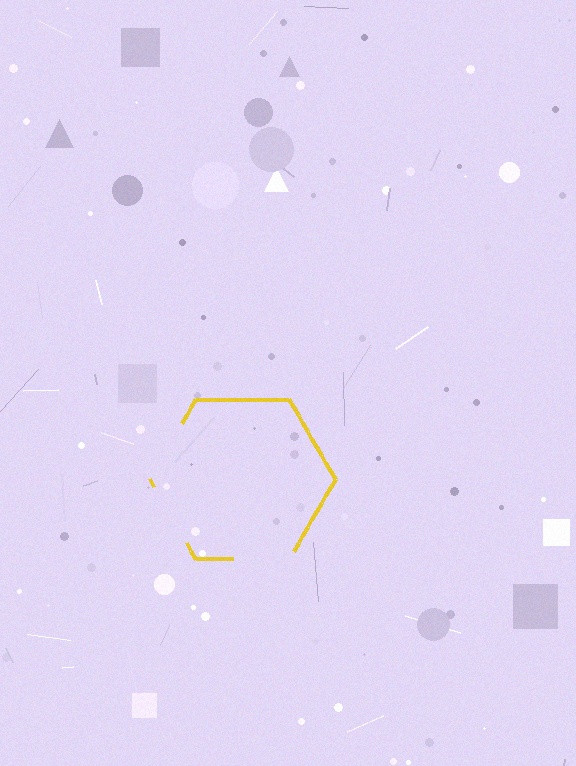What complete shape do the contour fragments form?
The contour fragments form a hexagon.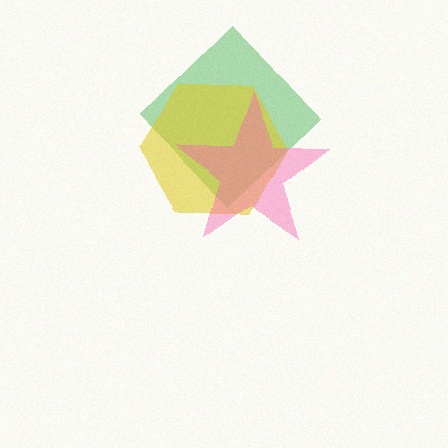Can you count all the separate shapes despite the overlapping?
Yes, there are 3 separate shapes.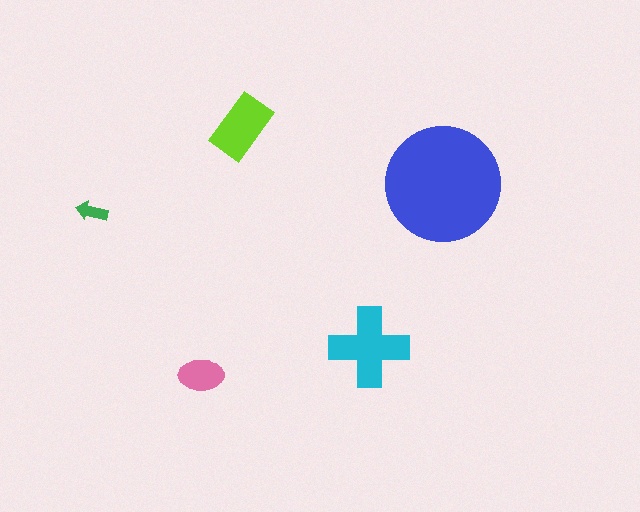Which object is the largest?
The blue circle.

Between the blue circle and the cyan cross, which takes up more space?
The blue circle.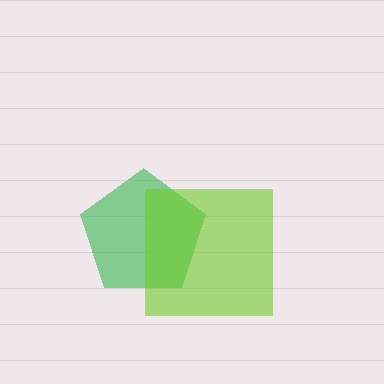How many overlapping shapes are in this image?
There are 2 overlapping shapes in the image.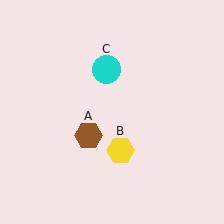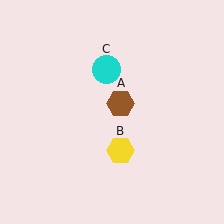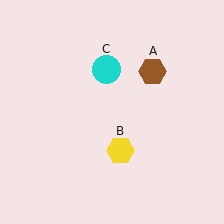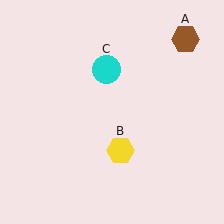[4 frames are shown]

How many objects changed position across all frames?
1 object changed position: brown hexagon (object A).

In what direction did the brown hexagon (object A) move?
The brown hexagon (object A) moved up and to the right.